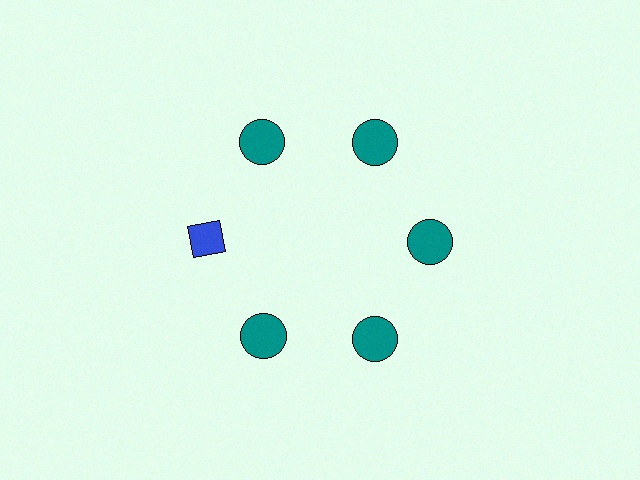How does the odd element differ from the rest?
It differs in both color (blue instead of teal) and shape (diamond instead of circle).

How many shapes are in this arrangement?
There are 6 shapes arranged in a ring pattern.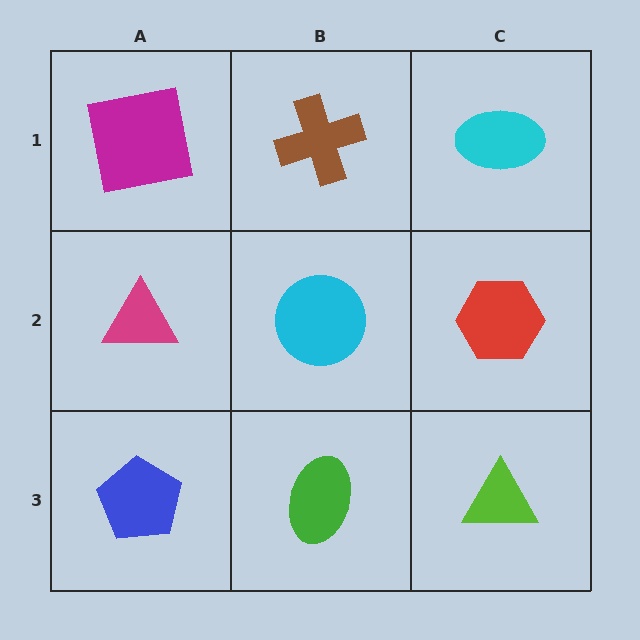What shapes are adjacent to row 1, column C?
A red hexagon (row 2, column C), a brown cross (row 1, column B).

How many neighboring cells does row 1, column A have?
2.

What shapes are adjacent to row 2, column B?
A brown cross (row 1, column B), a green ellipse (row 3, column B), a magenta triangle (row 2, column A), a red hexagon (row 2, column C).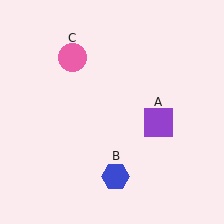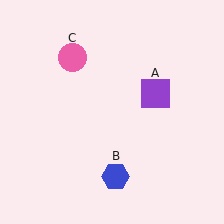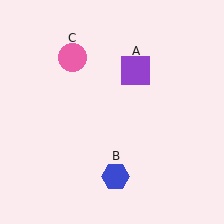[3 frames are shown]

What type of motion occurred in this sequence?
The purple square (object A) rotated counterclockwise around the center of the scene.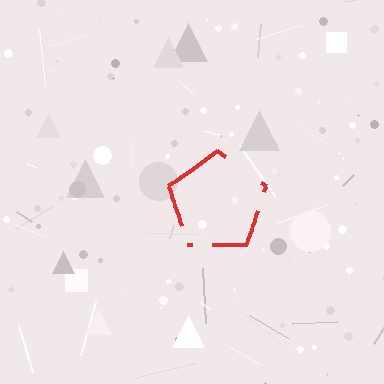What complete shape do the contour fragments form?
The contour fragments form a pentagon.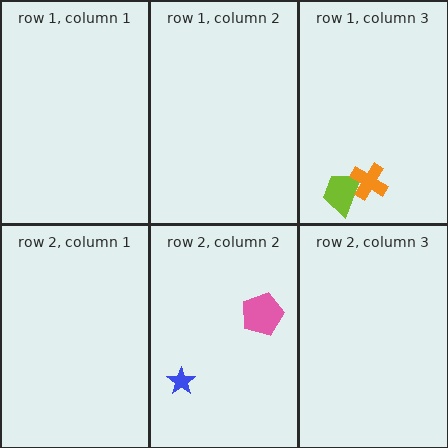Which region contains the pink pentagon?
The row 2, column 2 region.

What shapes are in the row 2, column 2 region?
The pink pentagon, the blue star.